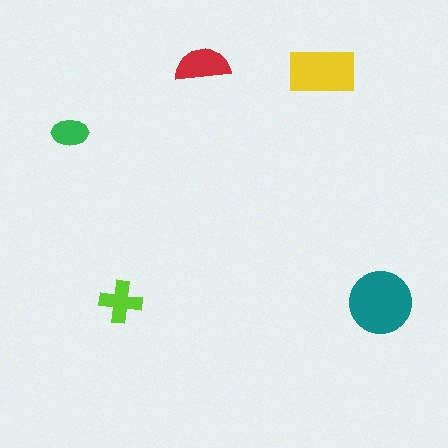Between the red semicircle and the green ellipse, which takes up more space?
The red semicircle.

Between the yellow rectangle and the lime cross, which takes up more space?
The yellow rectangle.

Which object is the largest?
The teal circle.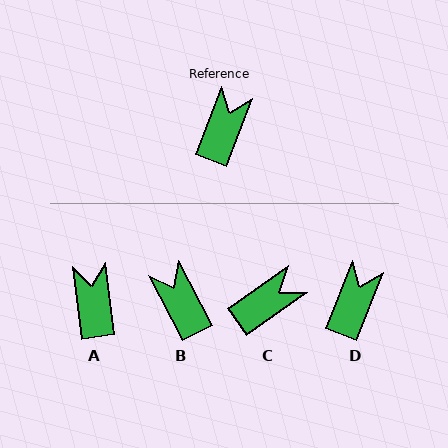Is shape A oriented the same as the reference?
No, it is off by about 28 degrees.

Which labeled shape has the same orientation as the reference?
D.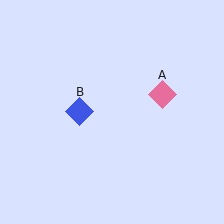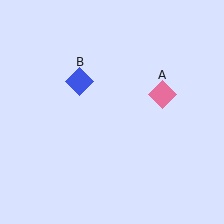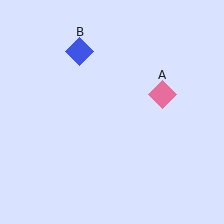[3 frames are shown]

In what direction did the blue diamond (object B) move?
The blue diamond (object B) moved up.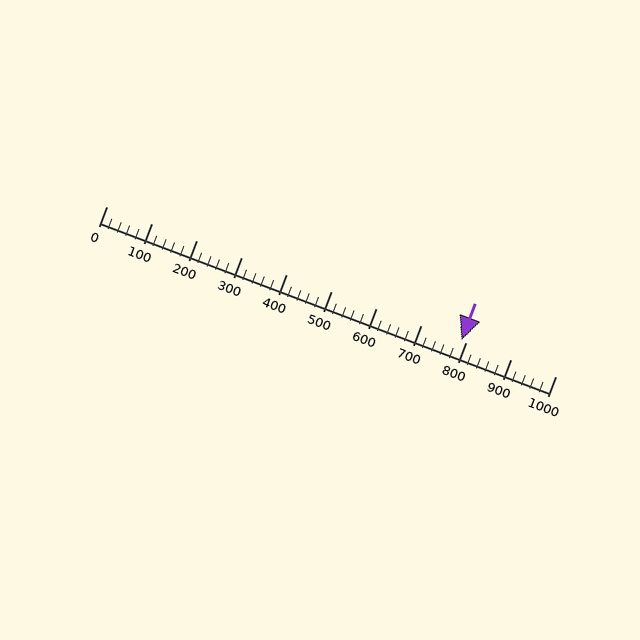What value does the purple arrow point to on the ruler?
The purple arrow points to approximately 790.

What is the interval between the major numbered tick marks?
The major tick marks are spaced 100 units apart.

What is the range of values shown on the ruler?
The ruler shows values from 0 to 1000.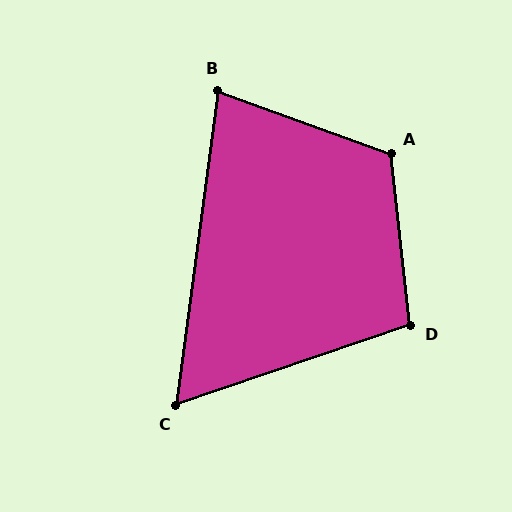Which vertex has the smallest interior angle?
C, at approximately 64 degrees.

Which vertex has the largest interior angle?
A, at approximately 116 degrees.